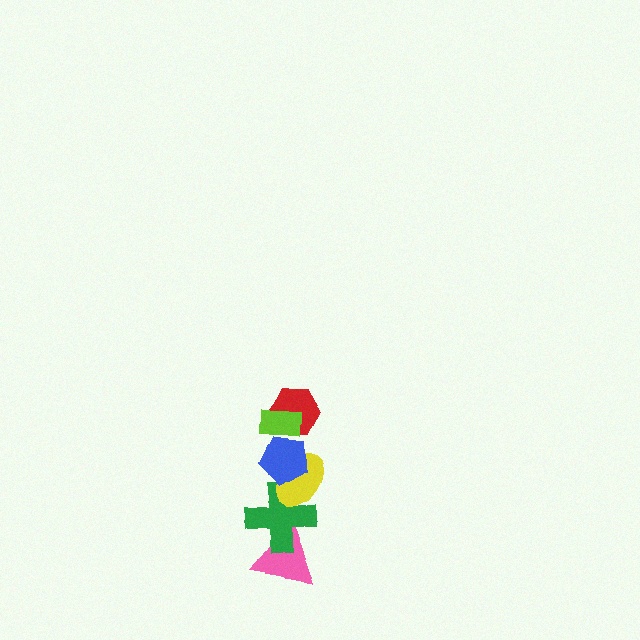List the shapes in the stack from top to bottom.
From top to bottom: the lime rectangle, the red hexagon, the blue pentagon, the yellow ellipse, the green cross, the pink triangle.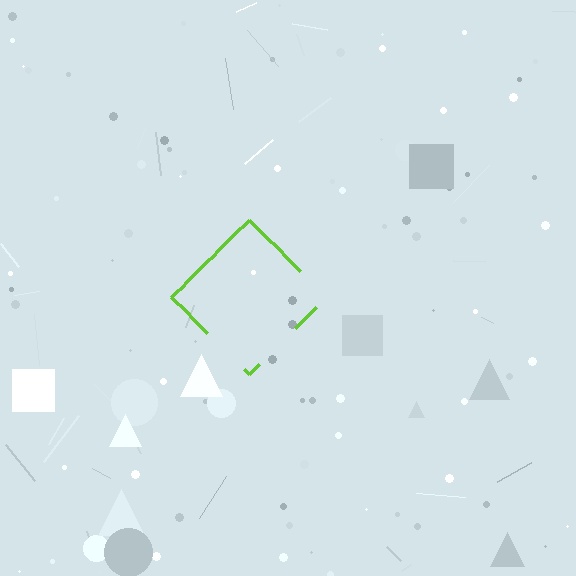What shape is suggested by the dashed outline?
The dashed outline suggests a diamond.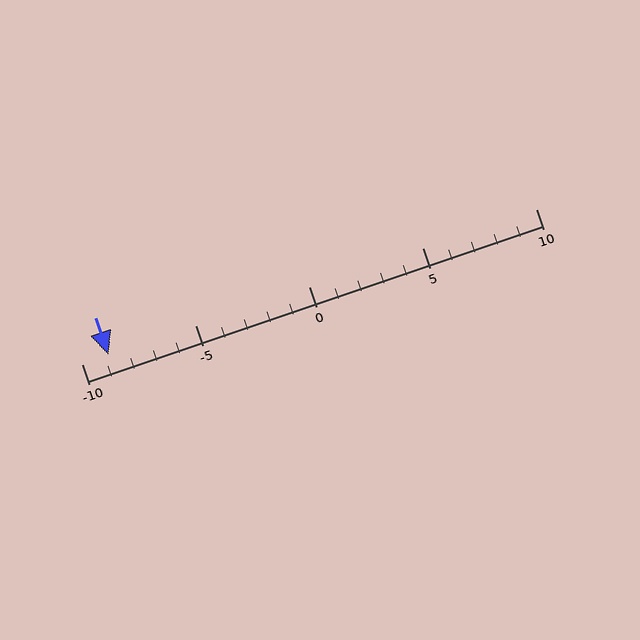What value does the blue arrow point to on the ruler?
The blue arrow points to approximately -9.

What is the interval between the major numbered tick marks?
The major tick marks are spaced 5 units apart.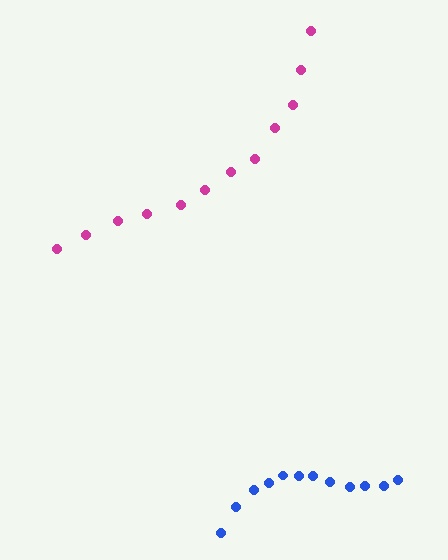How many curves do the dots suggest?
There are 2 distinct paths.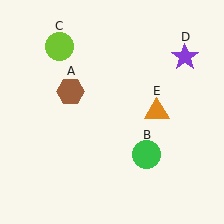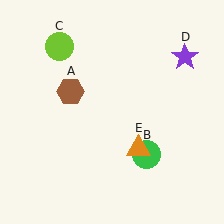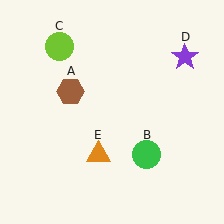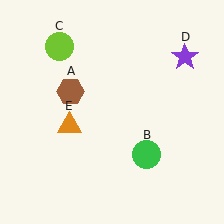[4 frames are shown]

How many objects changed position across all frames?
1 object changed position: orange triangle (object E).